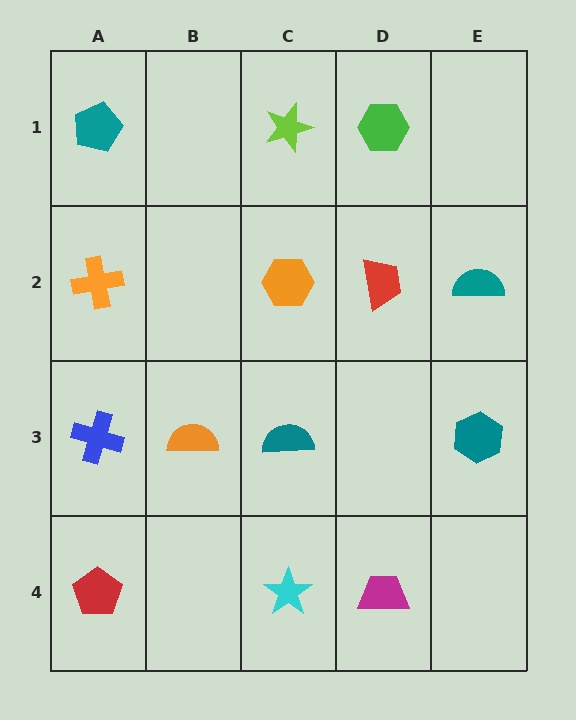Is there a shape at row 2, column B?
No, that cell is empty.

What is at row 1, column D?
A green hexagon.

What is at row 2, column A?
An orange cross.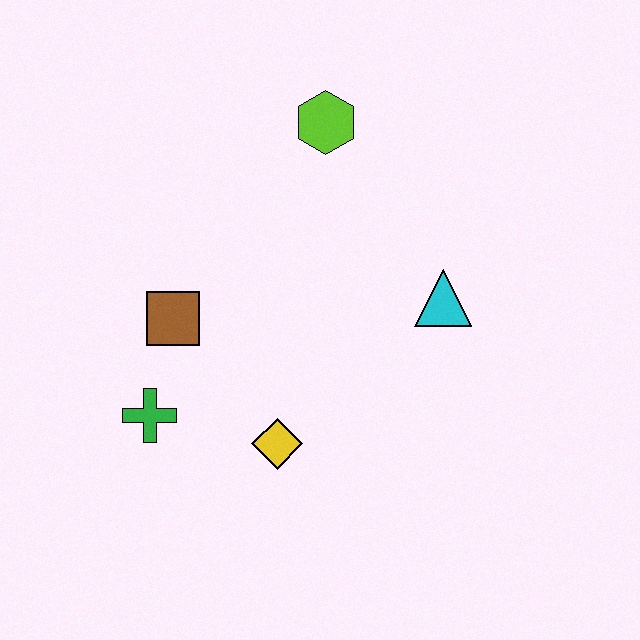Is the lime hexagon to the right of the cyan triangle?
No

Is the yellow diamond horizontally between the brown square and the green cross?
No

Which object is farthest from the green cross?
The lime hexagon is farthest from the green cross.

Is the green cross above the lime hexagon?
No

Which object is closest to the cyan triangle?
The lime hexagon is closest to the cyan triangle.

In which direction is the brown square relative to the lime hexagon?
The brown square is below the lime hexagon.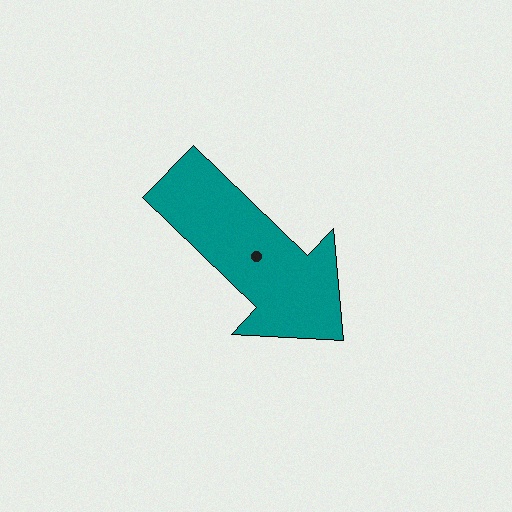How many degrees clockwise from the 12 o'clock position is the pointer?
Approximately 134 degrees.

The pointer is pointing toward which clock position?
Roughly 4 o'clock.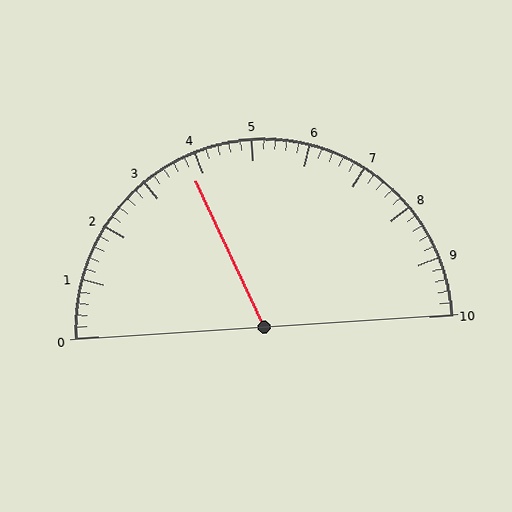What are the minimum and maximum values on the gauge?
The gauge ranges from 0 to 10.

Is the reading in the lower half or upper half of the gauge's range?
The reading is in the lower half of the range (0 to 10).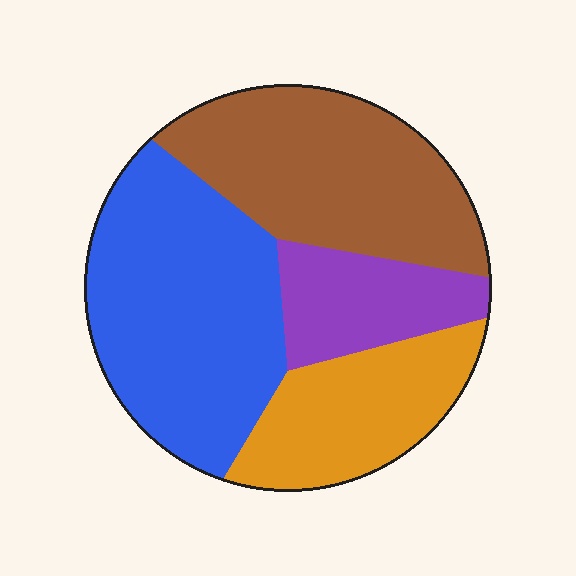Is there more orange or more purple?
Orange.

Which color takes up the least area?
Purple, at roughly 15%.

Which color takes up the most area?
Blue, at roughly 35%.